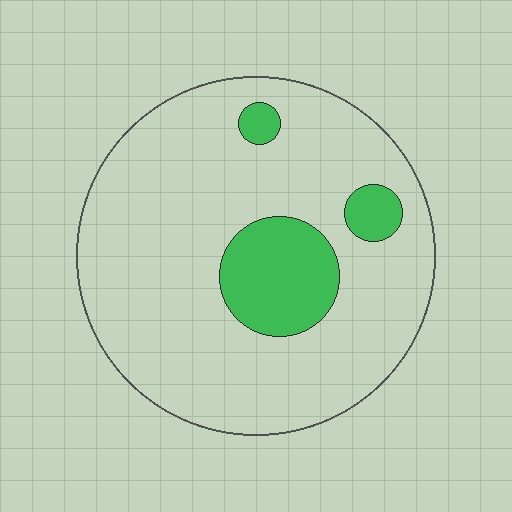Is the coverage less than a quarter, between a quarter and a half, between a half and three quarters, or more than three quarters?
Less than a quarter.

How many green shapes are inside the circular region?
3.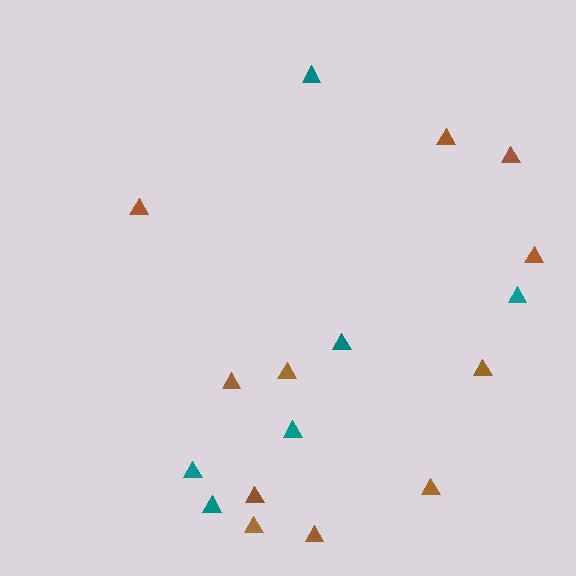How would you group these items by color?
There are 2 groups: one group of brown triangles (11) and one group of teal triangles (6).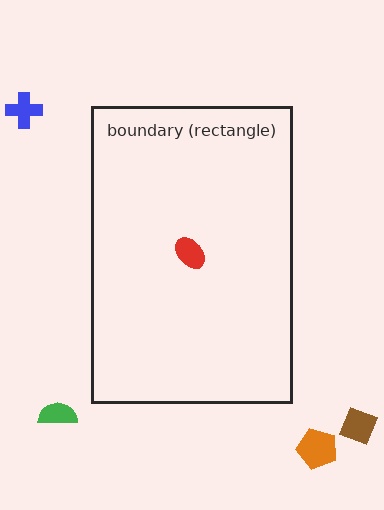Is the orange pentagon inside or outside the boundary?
Outside.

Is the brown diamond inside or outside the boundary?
Outside.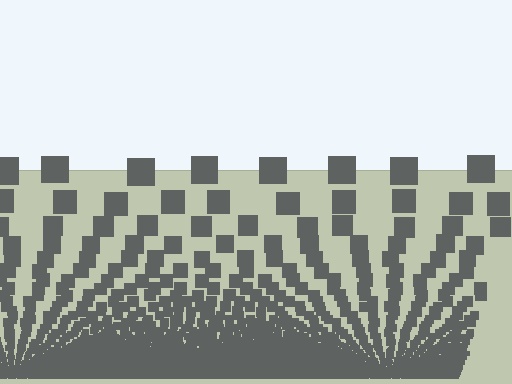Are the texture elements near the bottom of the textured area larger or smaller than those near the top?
Smaller. The gradient is inverted — elements near the bottom are smaller and denser.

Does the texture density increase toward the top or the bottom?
Density increases toward the bottom.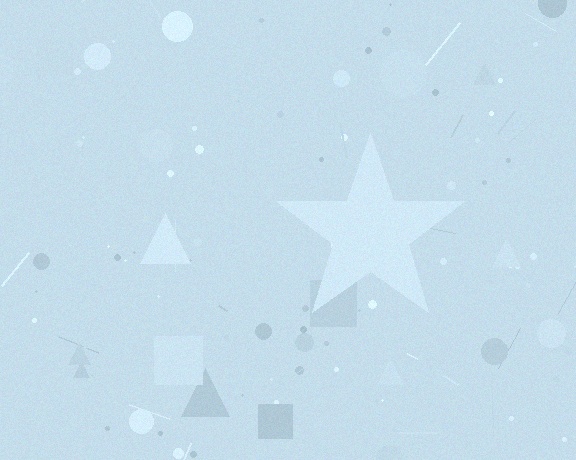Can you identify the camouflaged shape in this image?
The camouflaged shape is a star.